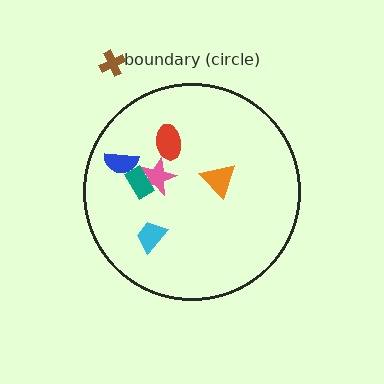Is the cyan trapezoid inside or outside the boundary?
Inside.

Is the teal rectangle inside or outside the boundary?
Inside.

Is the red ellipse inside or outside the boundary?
Inside.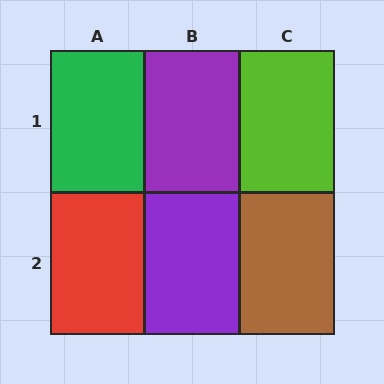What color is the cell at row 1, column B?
Purple.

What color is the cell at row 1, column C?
Lime.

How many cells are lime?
1 cell is lime.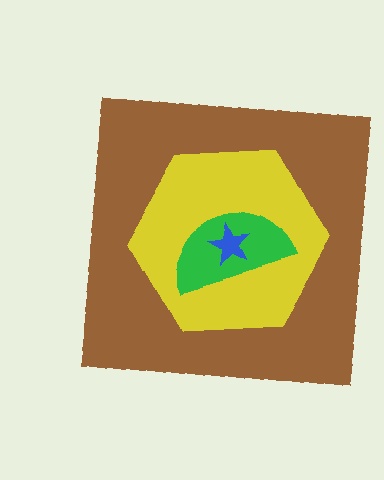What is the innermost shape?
The blue star.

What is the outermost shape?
The brown square.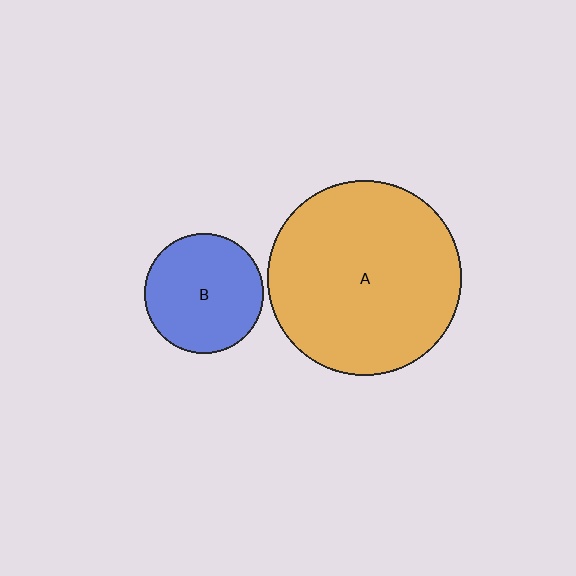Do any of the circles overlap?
No, none of the circles overlap.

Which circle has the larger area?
Circle A (orange).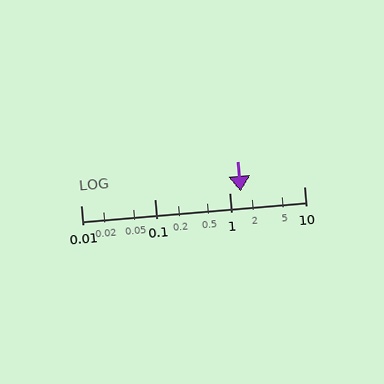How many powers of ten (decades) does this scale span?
The scale spans 3 decades, from 0.01 to 10.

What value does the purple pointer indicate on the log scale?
The pointer indicates approximately 1.4.